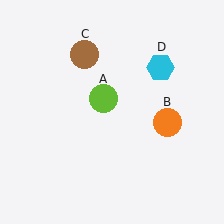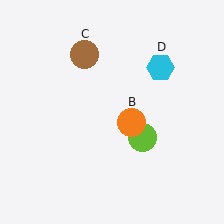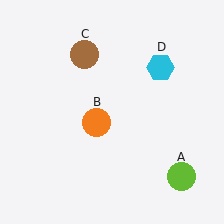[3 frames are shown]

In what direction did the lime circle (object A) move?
The lime circle (object A) moved down and to the right.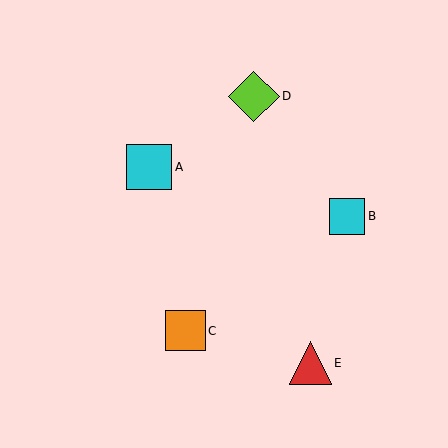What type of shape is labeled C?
Shape C is an orange square.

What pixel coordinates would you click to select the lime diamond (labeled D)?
Click at (254, 96) to select the lime diamond D.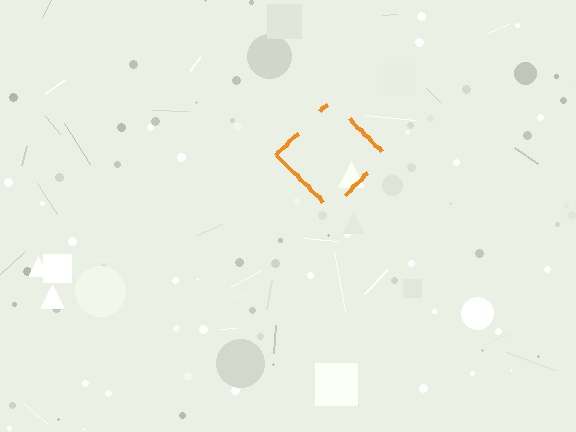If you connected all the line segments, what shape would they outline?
They would outline a diamond.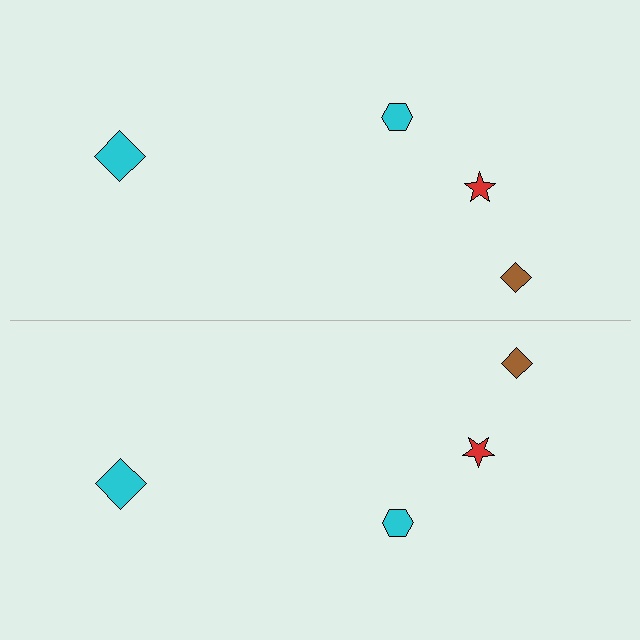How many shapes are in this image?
There are 8 shapes in this image.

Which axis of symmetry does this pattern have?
The pattern has a horizontal axis of symmetry running through the center of the image.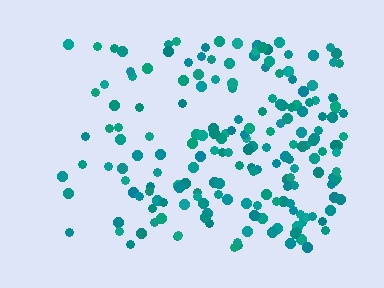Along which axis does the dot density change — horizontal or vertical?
Horizontal.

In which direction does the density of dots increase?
From left to right, with the right side densest.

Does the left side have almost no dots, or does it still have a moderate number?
Still a moderate number, just noticeably fewer than the right.